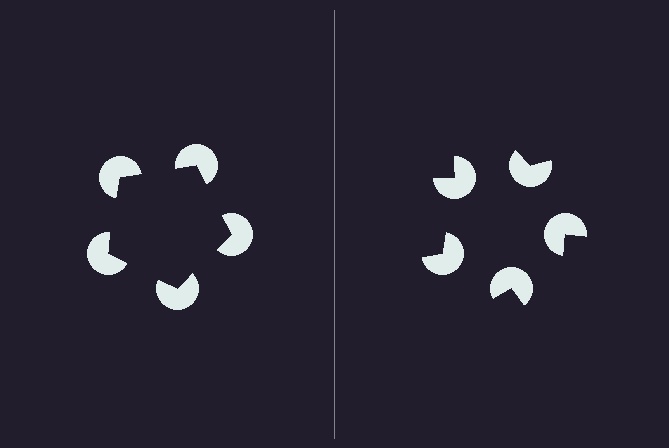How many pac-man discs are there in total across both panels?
10 — 5 on each side.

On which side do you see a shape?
An illusory pentagon appears on the left side. On the right side the wedge cuts are rotated, so no coherent shape forms.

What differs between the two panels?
The pac-man discs are positioned identically on both sides; only the wedge orientations differ. On the left they align to a pentagon; on the right they are misaligned.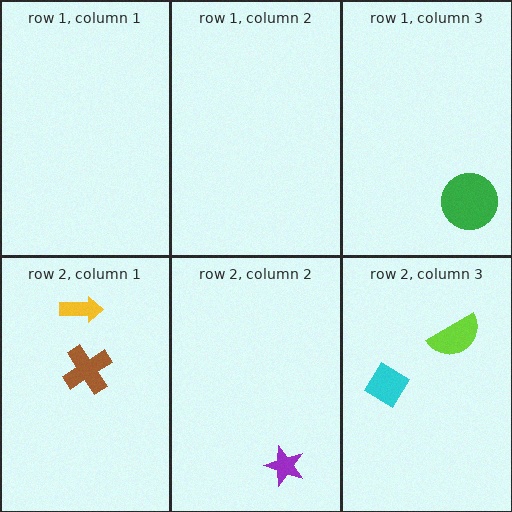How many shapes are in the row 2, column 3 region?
2.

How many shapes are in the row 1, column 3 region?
1.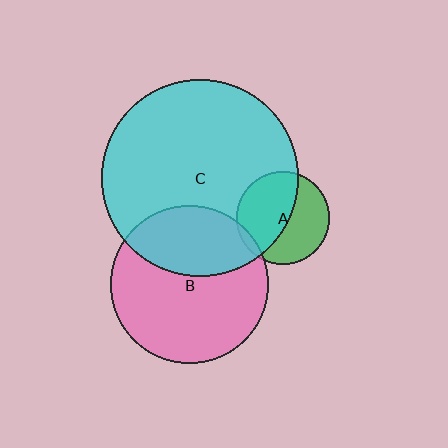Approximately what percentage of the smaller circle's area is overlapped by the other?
Approximately 5%.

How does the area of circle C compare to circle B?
Approximately 1.6 times.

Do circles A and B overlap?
Yes.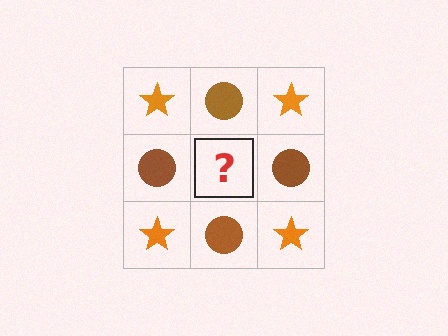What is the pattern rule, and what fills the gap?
The rule is that it alternates orange star and brown circle in a checkerboard pattern. The gap should be filled with an orange star.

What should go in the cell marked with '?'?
The missing cell should contain an orange star.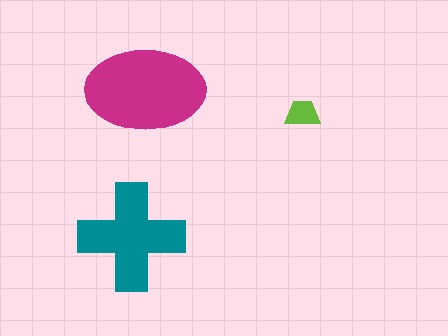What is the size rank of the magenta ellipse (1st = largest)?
1st.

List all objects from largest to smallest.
The magenta ellipse, the teal cross, the lime trapezoid.